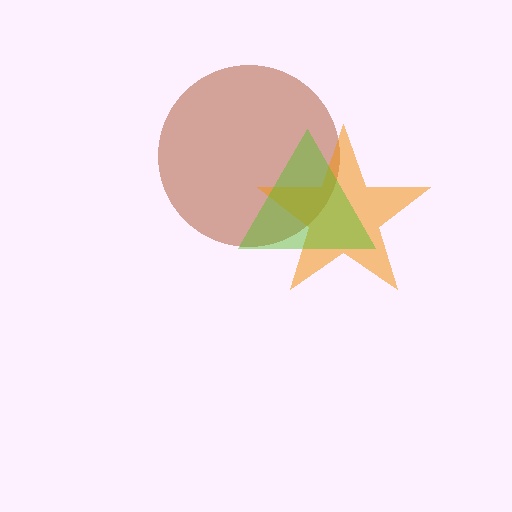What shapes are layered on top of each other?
The layered shapes are: a brown circle, an orange star, a lime triangle.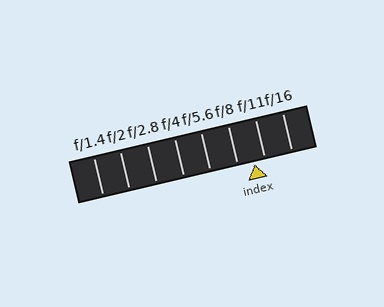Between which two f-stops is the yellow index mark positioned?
The index mark is between f/8 and f/11.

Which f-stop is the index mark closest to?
The index mark is closest to f/11.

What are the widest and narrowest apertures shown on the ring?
The widest aperture shown is f/1.4 and the narrowest is f/16.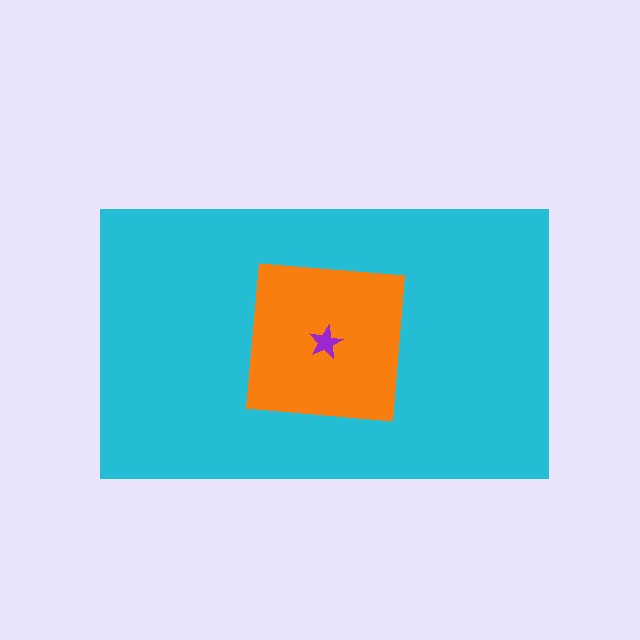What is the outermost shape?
The cyan rectangle.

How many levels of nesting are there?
3.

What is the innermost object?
The purple star.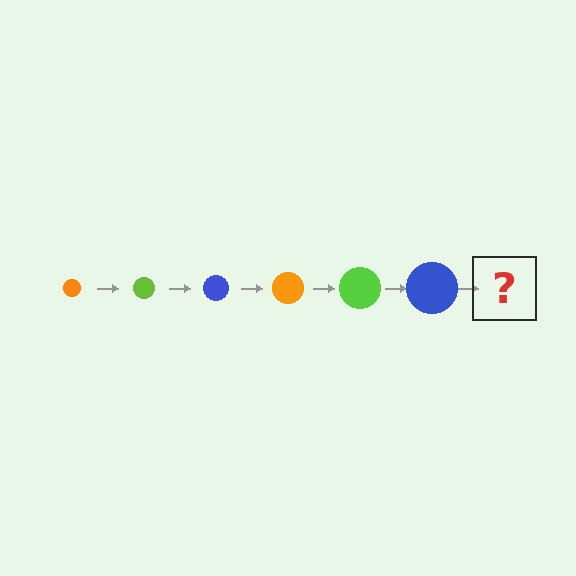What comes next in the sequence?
The next element should be an orange circle, larger than the previous one.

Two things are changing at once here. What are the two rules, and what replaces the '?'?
The two rules are that the circle grows larger each step and the color cycles through orange, lime, and blue. The '?' should be an orange circle, larger than the previous one.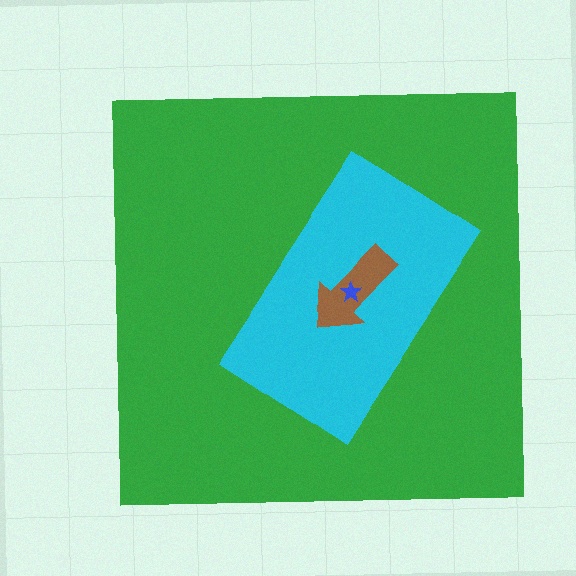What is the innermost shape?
The blue star.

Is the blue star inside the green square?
Yes.